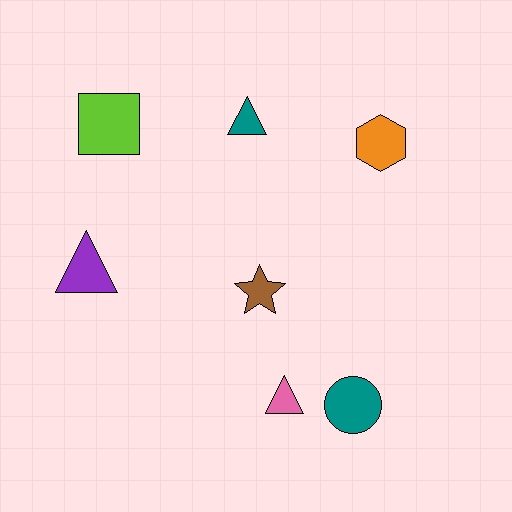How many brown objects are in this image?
There is 1 brown object.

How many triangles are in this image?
There are 3 triangles.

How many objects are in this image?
There are 7 objects.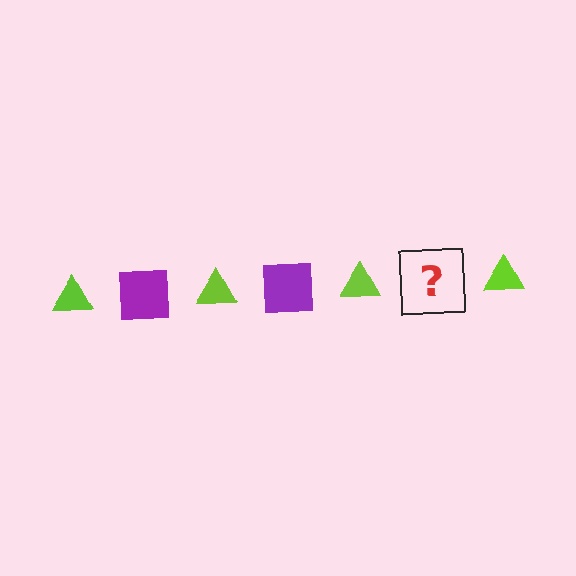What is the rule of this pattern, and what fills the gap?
The rule is that the pattern alternates between lime triangle and purple square. The gap should be filled with a purple square.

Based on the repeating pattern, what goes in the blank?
The blank should be a purple square.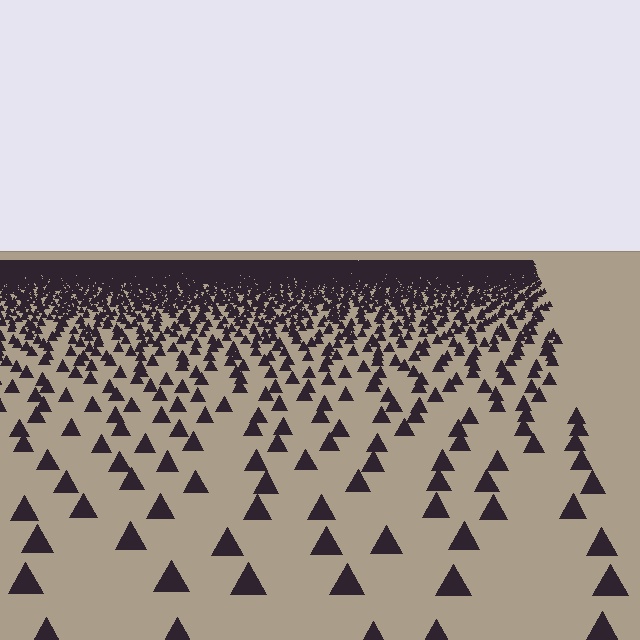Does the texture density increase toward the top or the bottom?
Density increases toward the top.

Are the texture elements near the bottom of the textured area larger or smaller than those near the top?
Larger. Near the bottom, elements are closer to the viewer and appear at a bigger on-screen size.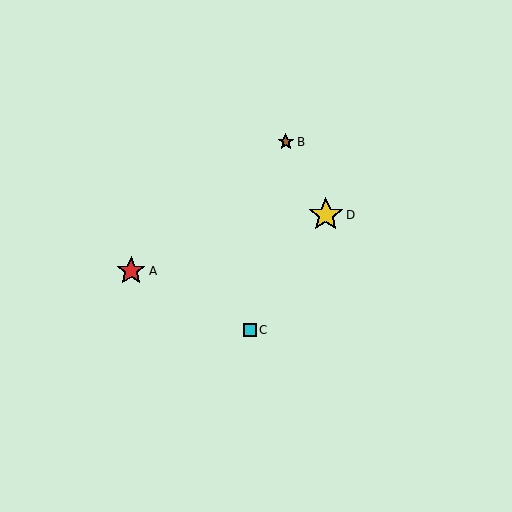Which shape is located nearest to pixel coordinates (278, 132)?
The brown star (labeled B) at (286, 142) is nearest to that location.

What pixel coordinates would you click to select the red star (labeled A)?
Click at (131, 271) to select the red star A.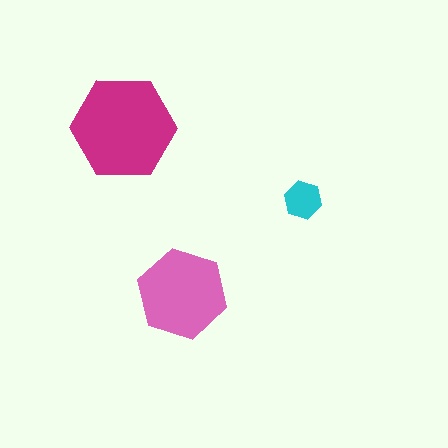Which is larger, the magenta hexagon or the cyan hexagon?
The magenta one.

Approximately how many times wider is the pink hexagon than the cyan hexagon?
About 2.5 times wider.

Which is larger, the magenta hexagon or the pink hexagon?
The magenta one.